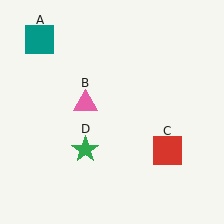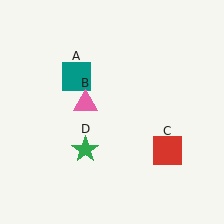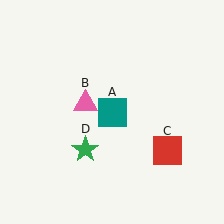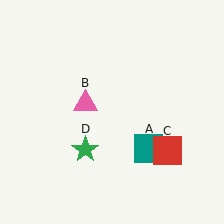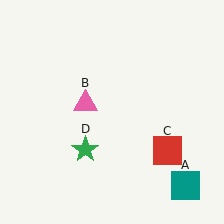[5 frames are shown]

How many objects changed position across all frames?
1 object changed position: teal square (object A).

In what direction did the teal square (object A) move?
The teal square (object A) moved down and to the right.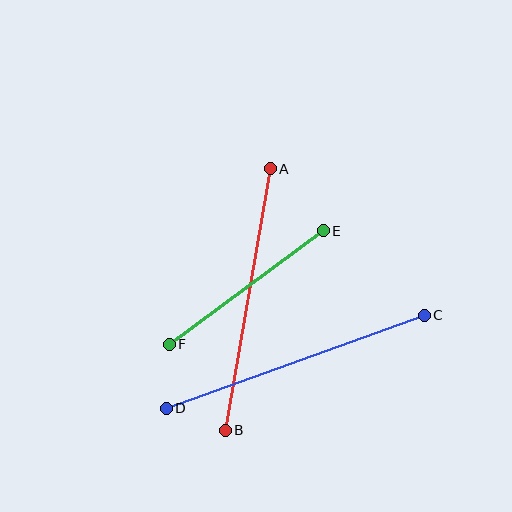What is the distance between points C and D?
The distance is approximately 274 pixels.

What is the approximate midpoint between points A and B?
The midpoint is at approximately (248, 299) pixels.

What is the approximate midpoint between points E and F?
The midpoint is at approximately (246, 287) pixels.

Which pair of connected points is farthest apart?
Points C and D are farthest apart.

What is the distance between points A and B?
The distance is approximately 265 pixels.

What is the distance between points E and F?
The distance is approximately 191 pixels.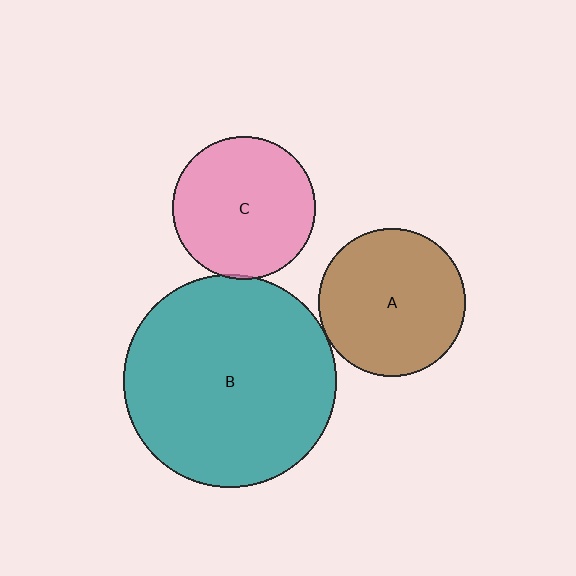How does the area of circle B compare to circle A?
Approximately 2.1 times.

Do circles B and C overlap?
Yes.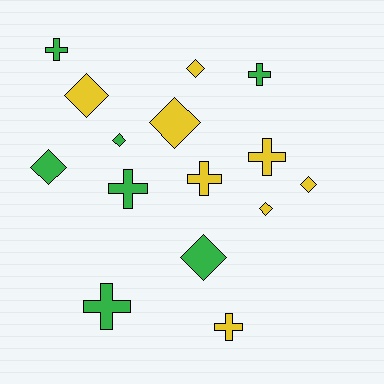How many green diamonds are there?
There are 3 green diamonds.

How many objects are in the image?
There are 15 objects.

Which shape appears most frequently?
Diamond, with 8 objects.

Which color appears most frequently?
Yellow, with 8 objects.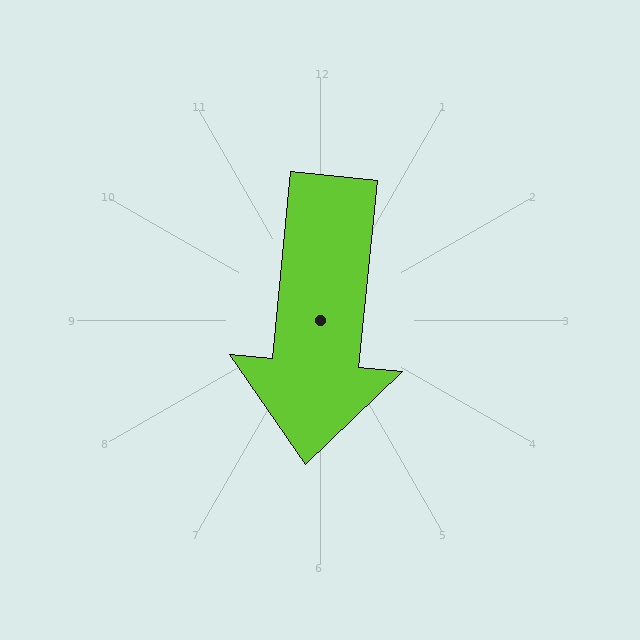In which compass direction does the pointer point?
South.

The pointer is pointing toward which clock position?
Roughly 6 o'clock.